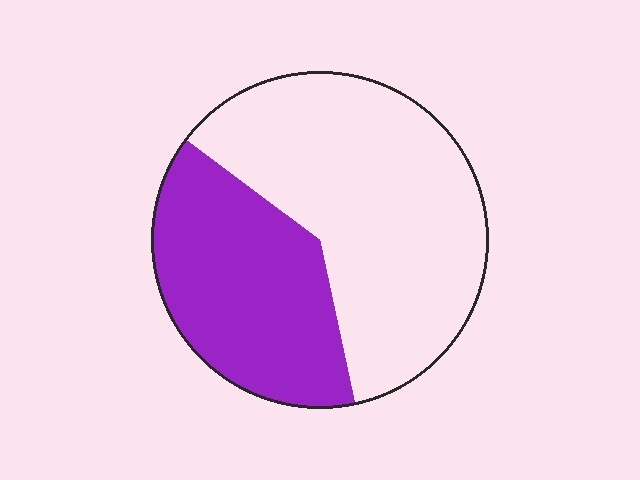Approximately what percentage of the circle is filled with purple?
Approximately 40%.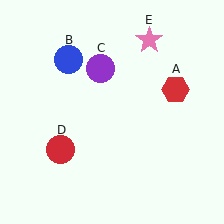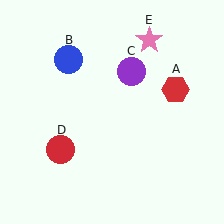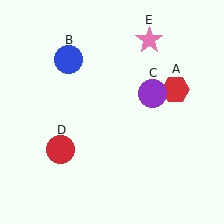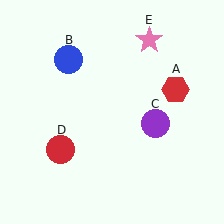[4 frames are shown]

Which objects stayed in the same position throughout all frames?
Red hexagon (object A) and blue circle (object B) and red circle (object D) and pink star (object E) remained stationary.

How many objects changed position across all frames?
1 object changed position: purple circle (object C).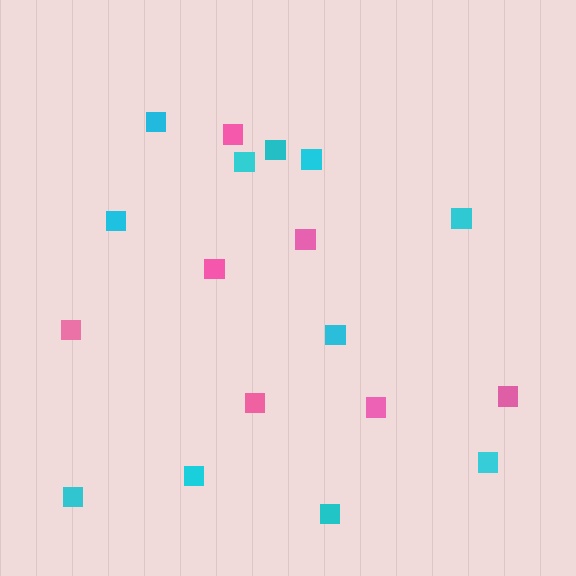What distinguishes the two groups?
There are 2 groups: one group of cyan squares (11) and one group of pink squares (7).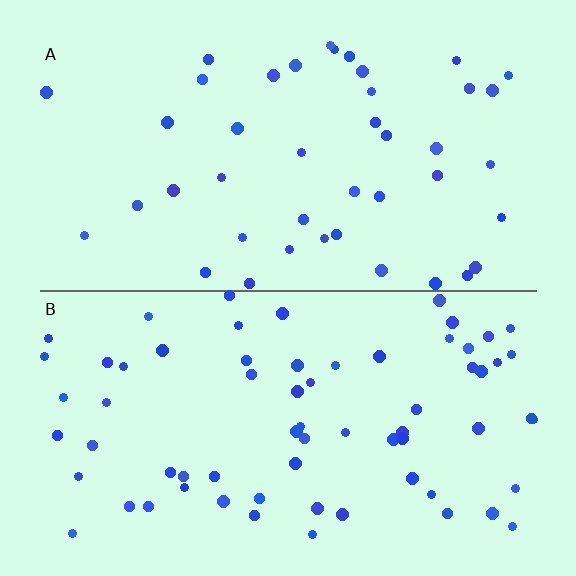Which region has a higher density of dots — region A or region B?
B (the bottom).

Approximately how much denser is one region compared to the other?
Approximately 1.6× — region B over region A.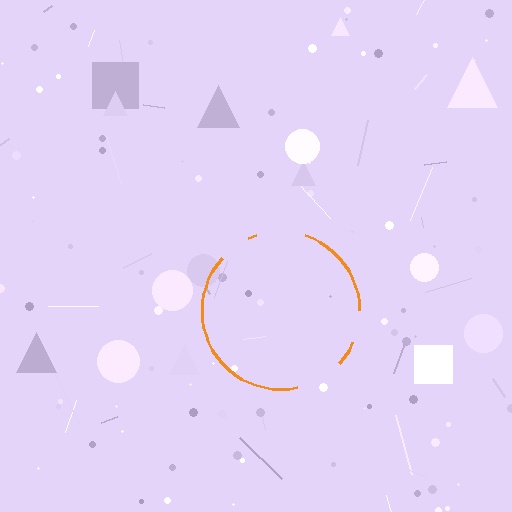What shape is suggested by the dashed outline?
The dashed outline suggests a circle.